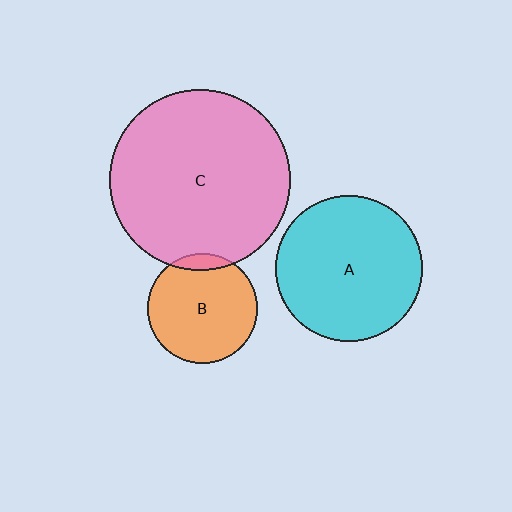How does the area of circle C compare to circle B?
Approximately 2.7 times.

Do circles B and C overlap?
Yes.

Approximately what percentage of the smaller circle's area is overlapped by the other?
Approximately 10%.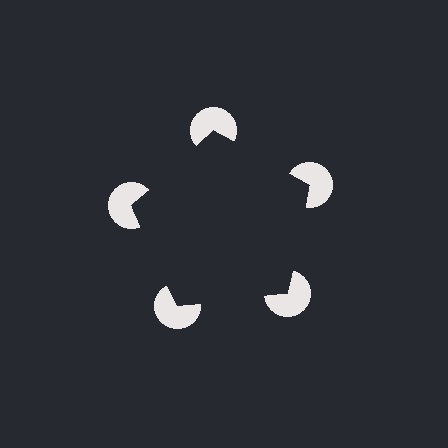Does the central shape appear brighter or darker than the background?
It typically appears slightly darker than the background, even though no actual brightness change is drawn.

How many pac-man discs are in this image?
There are 5 — one at each vertex of the illusory pentagon.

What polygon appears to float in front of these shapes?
An illusory pentagon — its edges are inferred from the aligned wedge cuts in the pac-man discs, not physically drawn.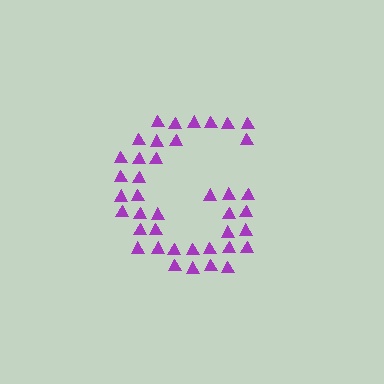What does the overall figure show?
The overall figure shows the letter G.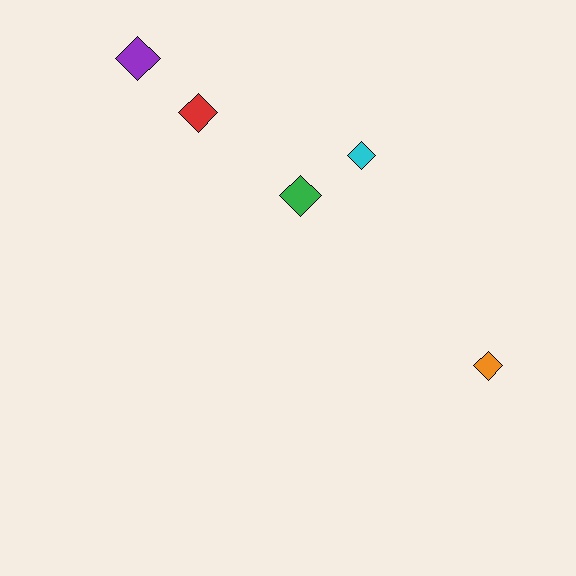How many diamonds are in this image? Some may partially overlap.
There are 5 diamonds.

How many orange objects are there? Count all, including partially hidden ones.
There is 1 orange object.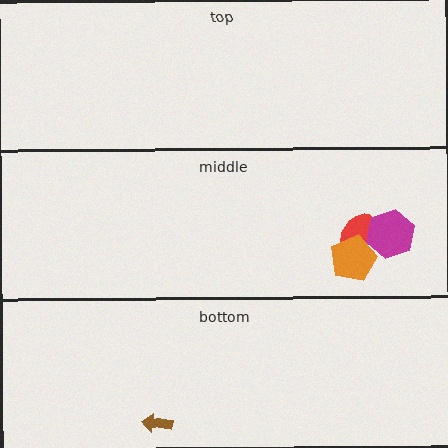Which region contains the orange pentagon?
The middle region.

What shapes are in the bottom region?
The brown arrow.